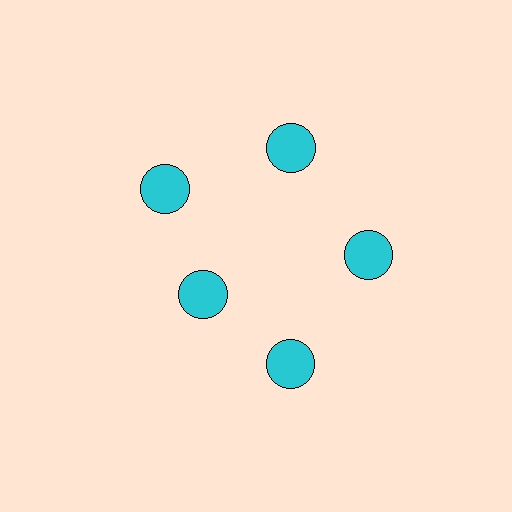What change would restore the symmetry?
The symmetry would be restored by moving it outward, back onto the ring so that all 5 circles sit at equal angles and equal distance from the center.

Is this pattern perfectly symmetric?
No. The 5 cyan circles are arranged in a ring, but one element near the 8 o'clock position is pulled inward toward the center, breaking the 5-fold rotational symmetry.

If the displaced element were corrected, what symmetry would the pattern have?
It would have 5-fold rotational symmetry — the pattern would map onto itself every 72 degrees.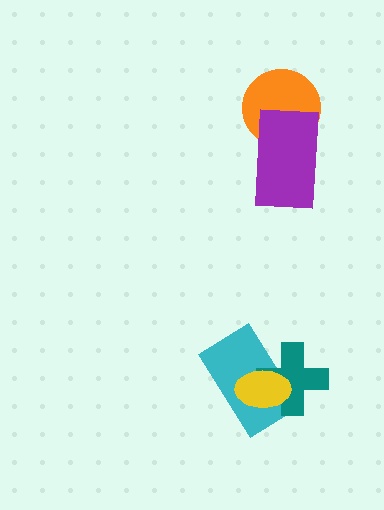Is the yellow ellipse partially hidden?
No, no other shape covers it.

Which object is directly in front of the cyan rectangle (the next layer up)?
The teal cross is directly in front of the cyan rectangle.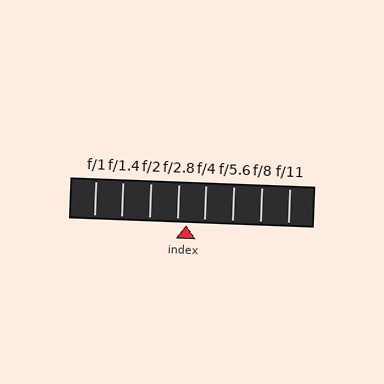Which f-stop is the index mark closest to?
The index mark is closest to f/2.8.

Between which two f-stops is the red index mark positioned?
The index mark is between f/2.8 and f/4.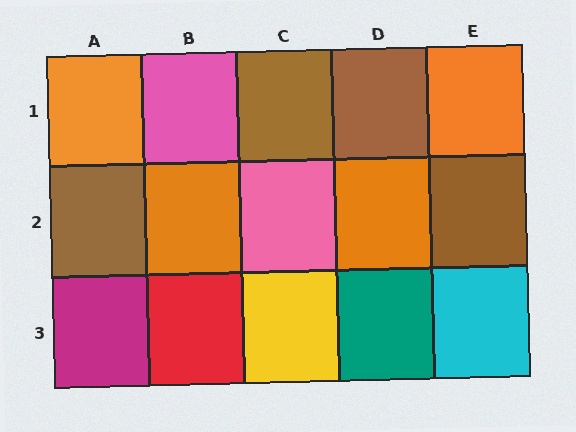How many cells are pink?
2 cells are pink.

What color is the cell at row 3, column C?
Yellow.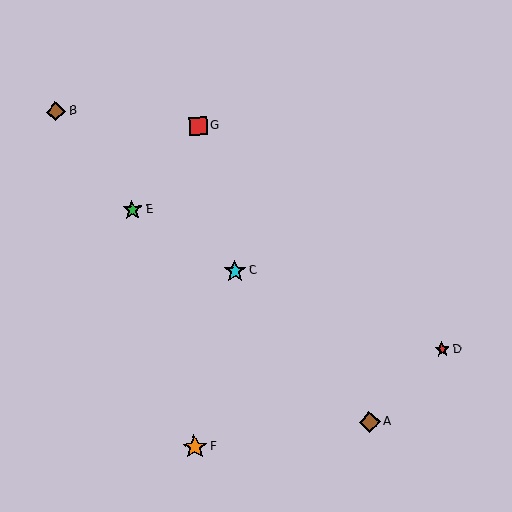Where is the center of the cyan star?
The center of the cyan star is at (235, 271).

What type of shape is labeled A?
Shape A is a brown diamond.